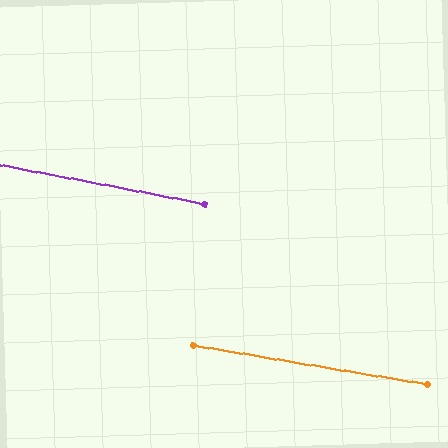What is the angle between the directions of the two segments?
Approximately 1 degree.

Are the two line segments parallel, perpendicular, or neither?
Parallel — their directions differ by only 1.4°.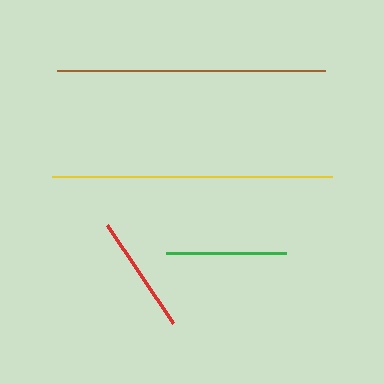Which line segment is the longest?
The yellow line is the longest at approximately 279 pixels.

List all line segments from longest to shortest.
From longest to shortest: yellow, brown, green, red.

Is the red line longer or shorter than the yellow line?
The yellow line is longer than the red line.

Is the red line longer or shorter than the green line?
The green line is longer than the red line.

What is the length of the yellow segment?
The yellow segment is approximately 279 pixels long.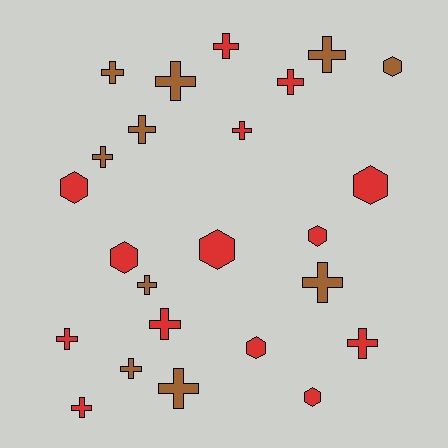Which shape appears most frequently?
Cross, with 16 objects.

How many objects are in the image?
There are 24 objects.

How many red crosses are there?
There are 7 red crosses.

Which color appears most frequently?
Red, with 14 objects.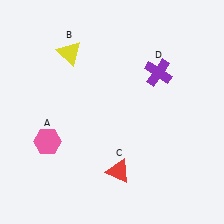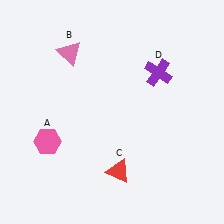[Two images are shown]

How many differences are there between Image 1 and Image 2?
There is 1 difference between the two images.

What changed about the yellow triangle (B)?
In Image 1, B is yellow. In Image 2, it changed to pink.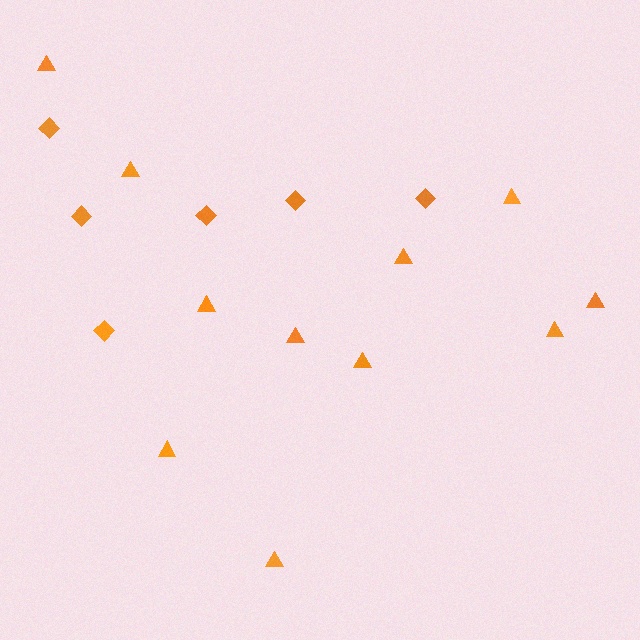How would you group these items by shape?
There are 2 groups: one group of diamonds (6) and one group of triangles (11).